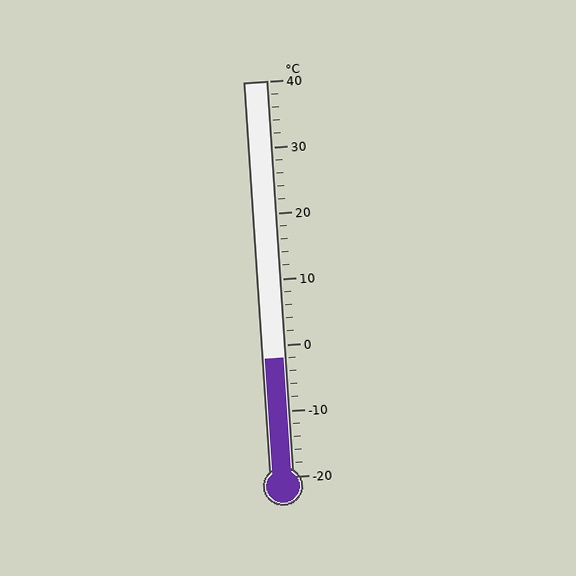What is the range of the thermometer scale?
The thermometer scale ranges from -20°C to 40°C.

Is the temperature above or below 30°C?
The temperature is below 30°C.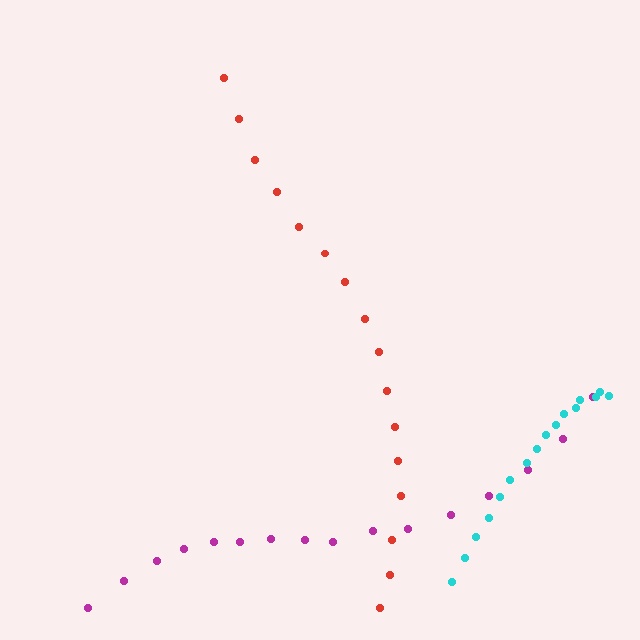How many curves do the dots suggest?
There are 3 distinct paths.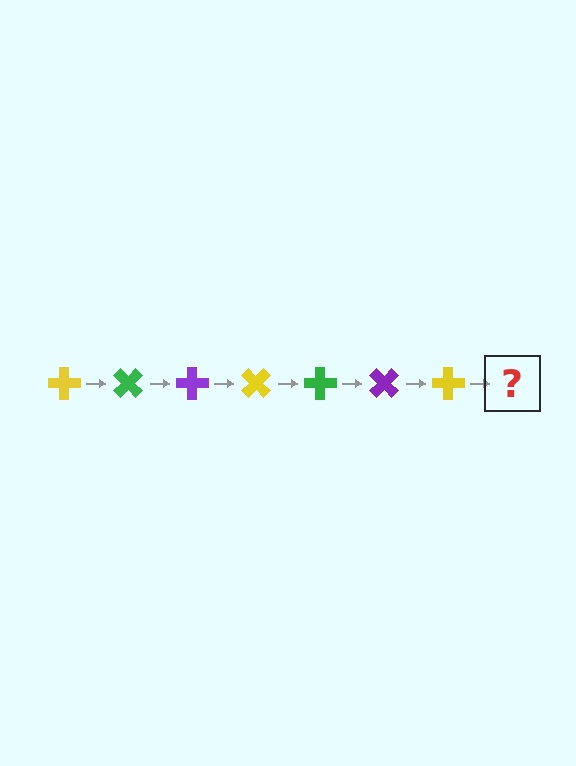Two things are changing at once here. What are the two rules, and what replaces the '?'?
The two rules are that it rotates 45 degrees each step and the color cycles through yellow, green, and purple. The '?' should be a green cross, rotated 315 degrees from the start.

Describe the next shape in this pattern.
It should be a green cross, rotated 315 degrees from the start.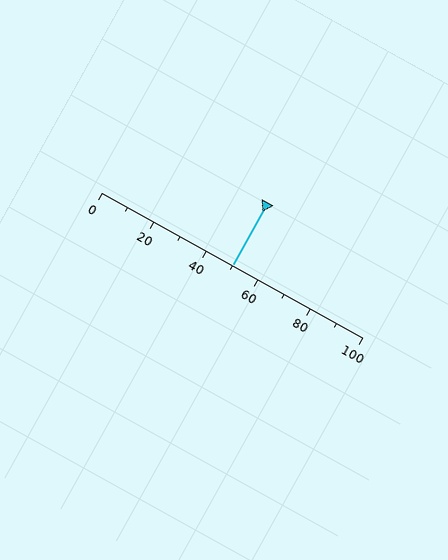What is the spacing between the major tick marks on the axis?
The major ticks are spaced 20 apart.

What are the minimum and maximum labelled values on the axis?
The axis runs from 0 to 100.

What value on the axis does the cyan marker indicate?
The marker indicates approximately 50.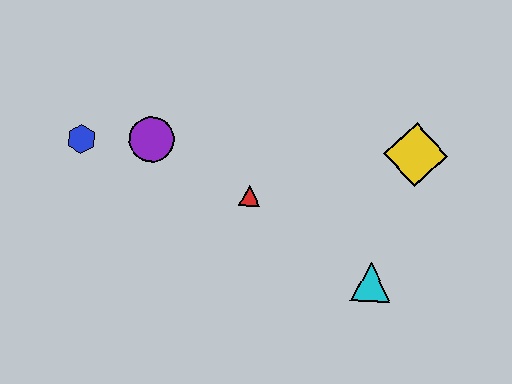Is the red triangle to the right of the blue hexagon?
Yes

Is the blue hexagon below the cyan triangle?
No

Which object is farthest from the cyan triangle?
The blue hexagon is farthest from the cyan triangle.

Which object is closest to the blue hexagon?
The purple circle is closest to the blue hexagon.